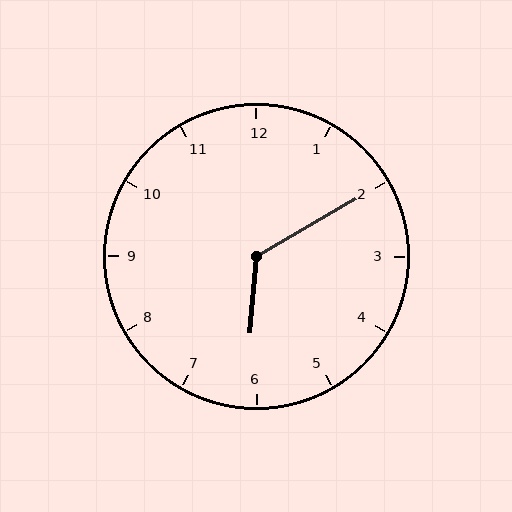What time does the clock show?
6:10.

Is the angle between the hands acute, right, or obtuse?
It is obtuse.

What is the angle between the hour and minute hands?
Approximately 125 degrees.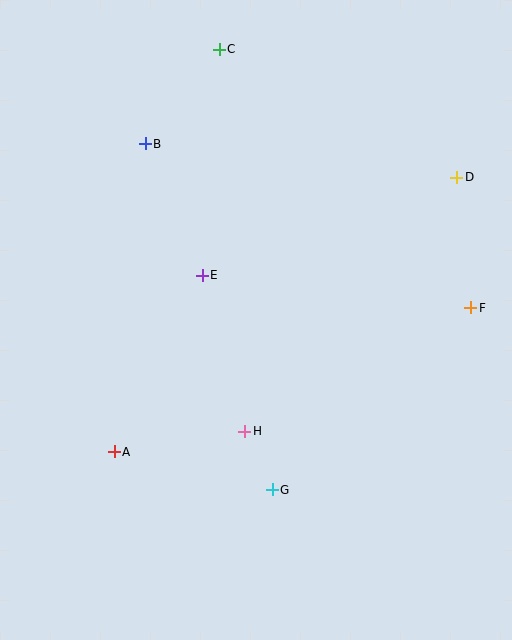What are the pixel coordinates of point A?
Point A is at (114, 452).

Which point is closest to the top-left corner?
Point B is closest to the top-left corner.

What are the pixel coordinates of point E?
Point E is at (202, 275).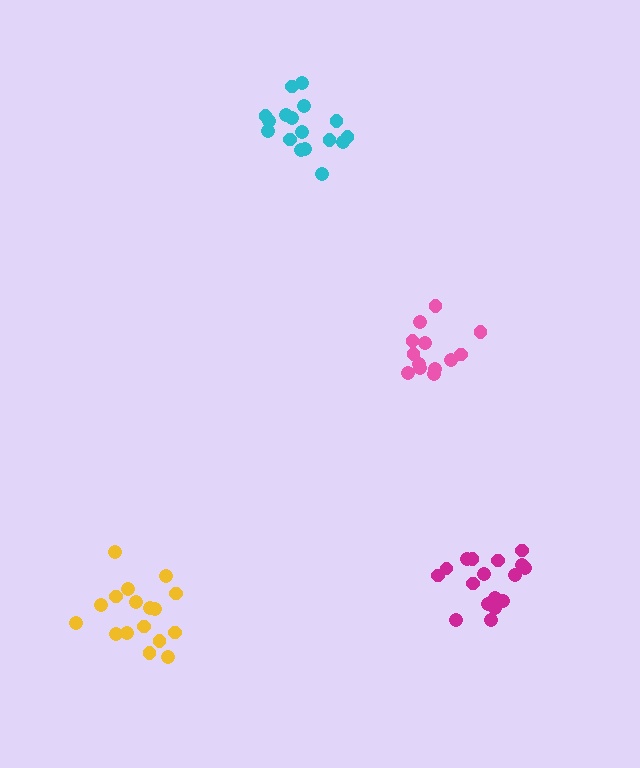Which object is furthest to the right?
The magenta cluster is rightmost.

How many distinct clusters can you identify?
There are 4 distinct clusters.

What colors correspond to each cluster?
The clusters are colored: yellow, cyan, magenta, pink.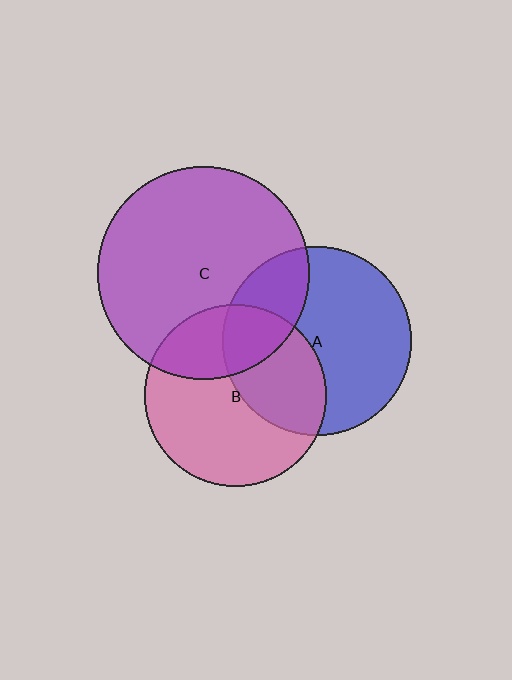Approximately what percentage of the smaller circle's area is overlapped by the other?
Approximately 30%.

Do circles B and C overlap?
Yes.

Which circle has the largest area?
Circle C (purple).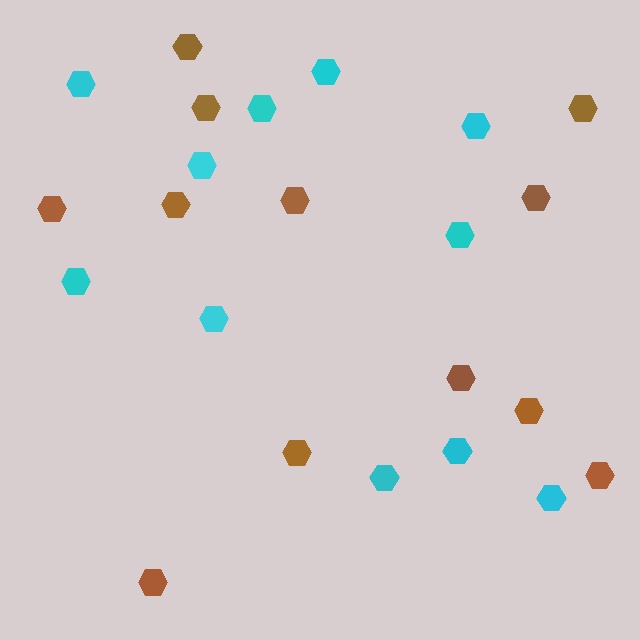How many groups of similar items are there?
There are 2 groups: one group of cyan hexagons (11) and one group of brown hexagons (12).